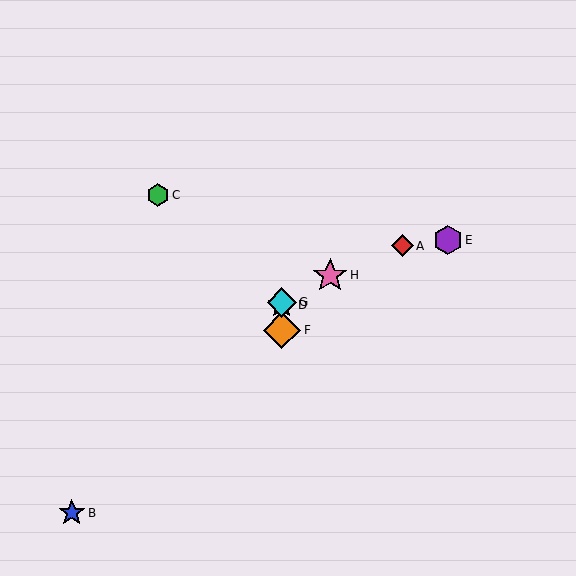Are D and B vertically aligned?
No, D is at x≈282 and B is at x≈72.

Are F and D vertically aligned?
Yes, both are at x≈282.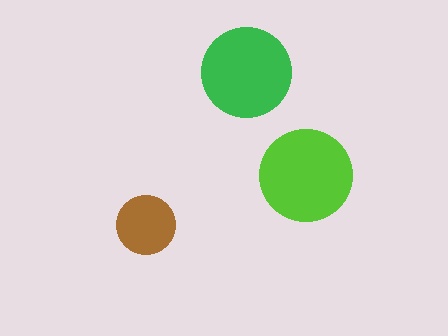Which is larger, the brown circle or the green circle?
The green one.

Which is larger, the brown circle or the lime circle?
The lime one.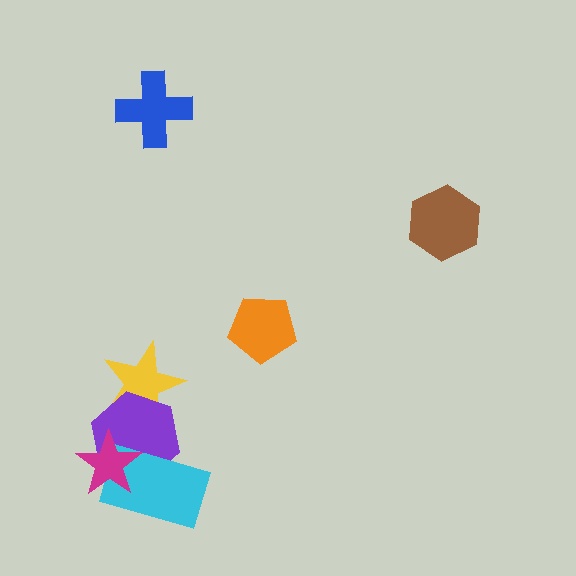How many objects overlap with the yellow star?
1 object overlaps with the yellow star.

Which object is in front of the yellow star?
The purple hexagon is in front of the yellow star.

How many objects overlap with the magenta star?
2 objects overlap with the magenta star.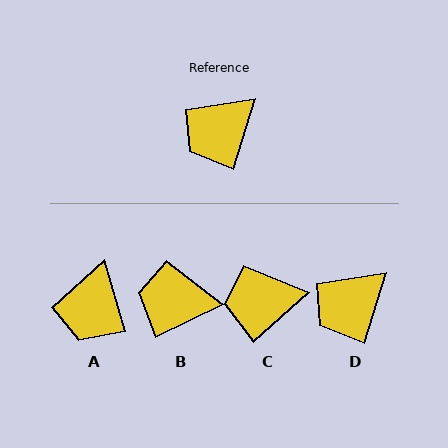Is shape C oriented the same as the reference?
No, it is off by about 31 degrees.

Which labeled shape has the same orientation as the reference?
D.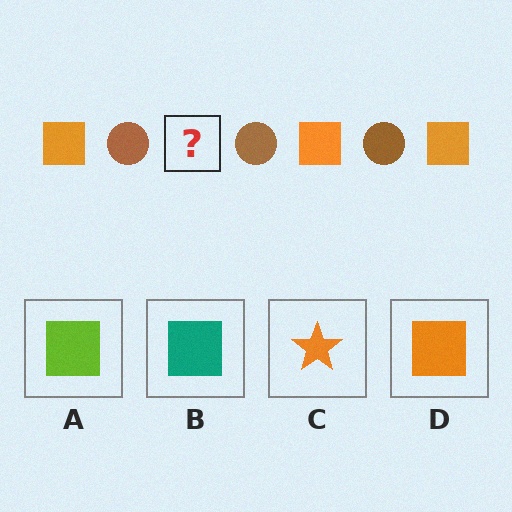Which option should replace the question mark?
Option D.